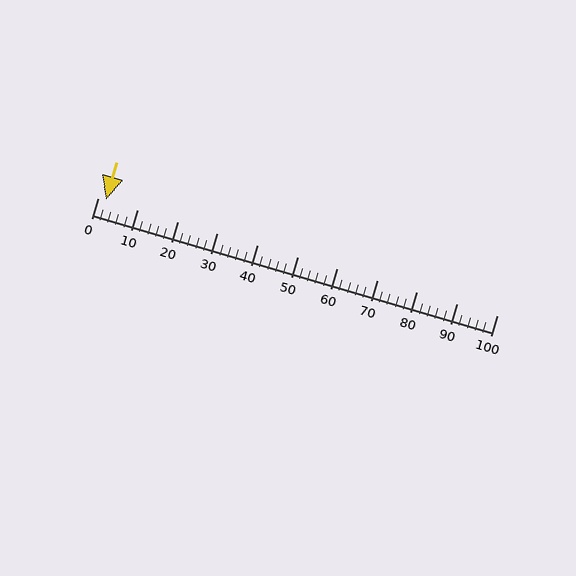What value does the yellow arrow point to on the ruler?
The yellow arrow points to approximately 2.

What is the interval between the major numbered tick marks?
The major tick marks are spaced 10 units apart.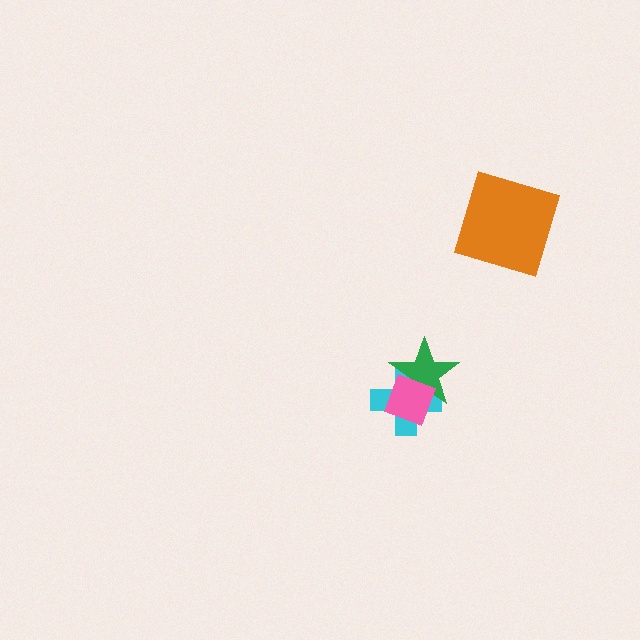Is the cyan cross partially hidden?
Yes, it is partially covered by another shape.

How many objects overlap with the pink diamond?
2 objects overlap with the pink diamond.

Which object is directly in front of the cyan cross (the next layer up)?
The green star is directly in front of the cyan cross.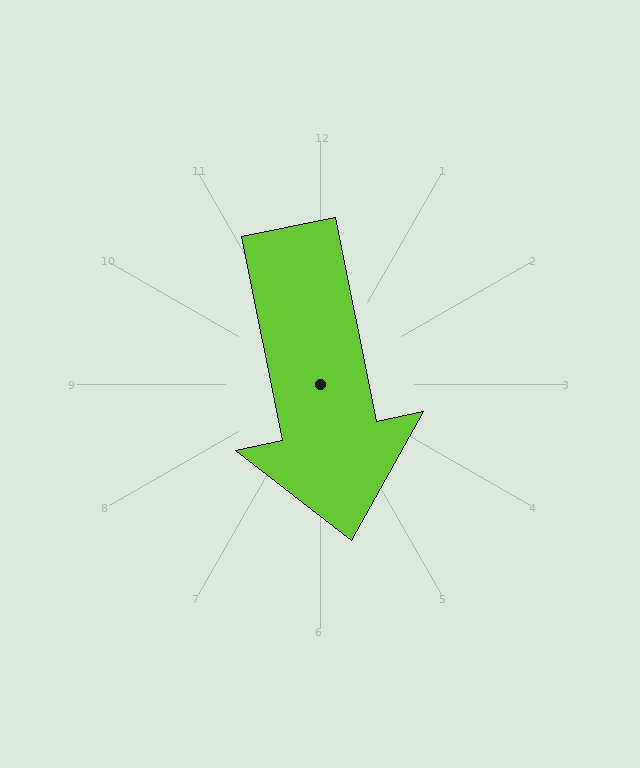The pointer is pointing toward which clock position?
Roughly 6 o'clock.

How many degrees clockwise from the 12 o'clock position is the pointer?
Approximately 169 degrees.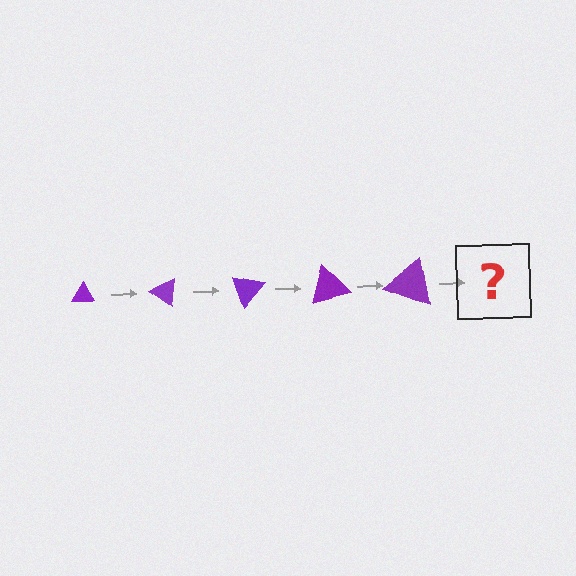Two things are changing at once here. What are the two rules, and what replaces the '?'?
The two rules are that the triangle grows larger each step and it rotates 35 degrees each step. The '?' should be a triangle, larger than the previous one and rotated 175 degrees from the start.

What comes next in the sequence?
The next element should be a triangle, larger than the previous one and rotated 175 degrees from the start.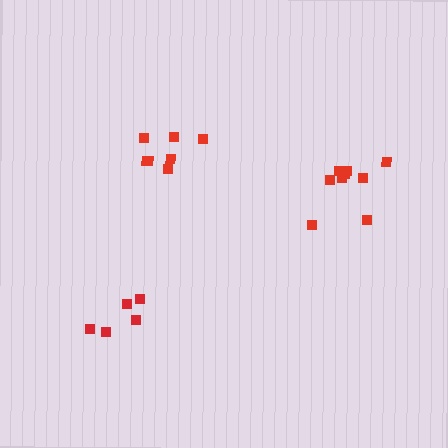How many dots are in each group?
Group 1: 7 dots, Group 2: 9 dots, Group 3: 5 dots (21 total).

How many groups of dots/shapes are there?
There are 3 groups.